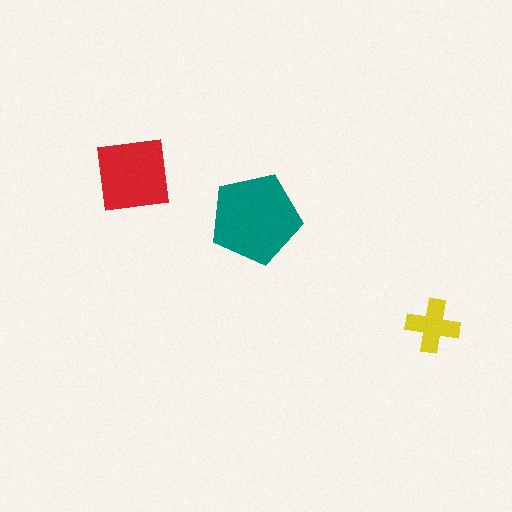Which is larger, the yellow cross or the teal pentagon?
The teal pentagon.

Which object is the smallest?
The yellow cross.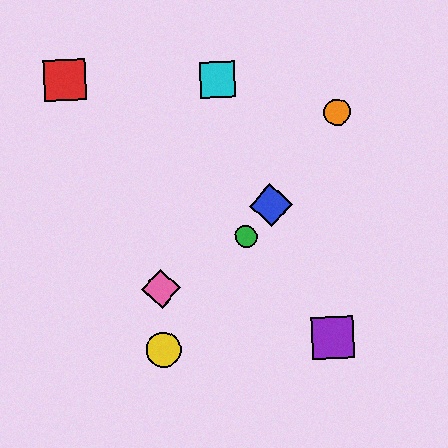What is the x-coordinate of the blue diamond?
The blue diamond is at x≈271.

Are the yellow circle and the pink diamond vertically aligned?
Yes, both are at x≈164.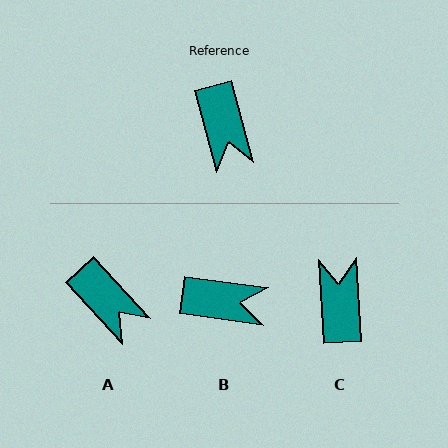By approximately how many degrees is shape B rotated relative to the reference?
Approximately 67 degrees counter-clockwise.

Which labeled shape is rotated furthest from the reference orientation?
C, about 169 degrees away.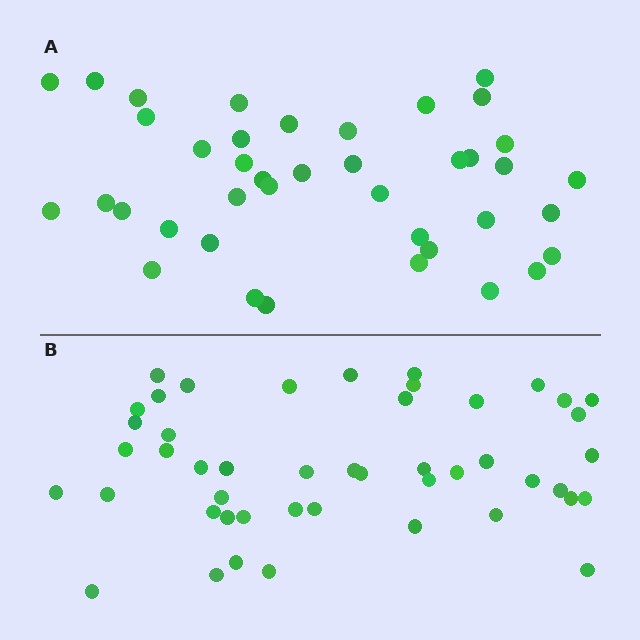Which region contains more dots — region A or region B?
Region B (the bottom region) has more dots.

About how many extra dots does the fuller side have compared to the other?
Region B has roughly 8 or so more dots than region A.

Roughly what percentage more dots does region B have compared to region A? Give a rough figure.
About 20% more.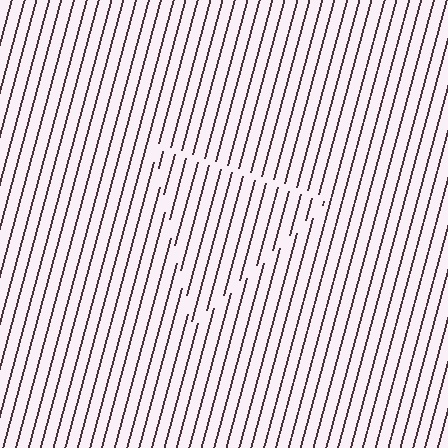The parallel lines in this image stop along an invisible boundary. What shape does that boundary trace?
An illusory triangle. The interior of the shape contains the same grating, shifted by half a period — the contour is defined by the phase discontinuity where line-ends from the inner and outer gratings abut.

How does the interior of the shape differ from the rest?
The interior of the shape contains the same grating, shifted by half a period — the contour is defined by the phase discontinuity where line-ends from the inner and outer gratings abut.